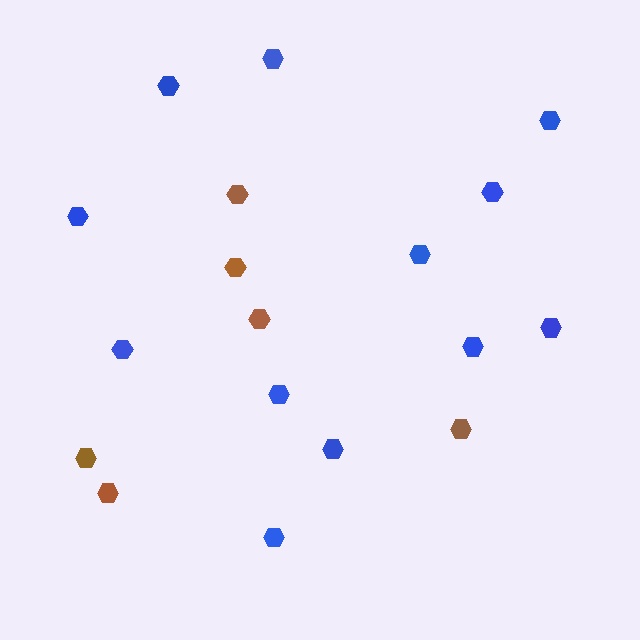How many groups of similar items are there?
There are 2 groups: one group of brown hexagons (6) and one group of blue hexagons (12).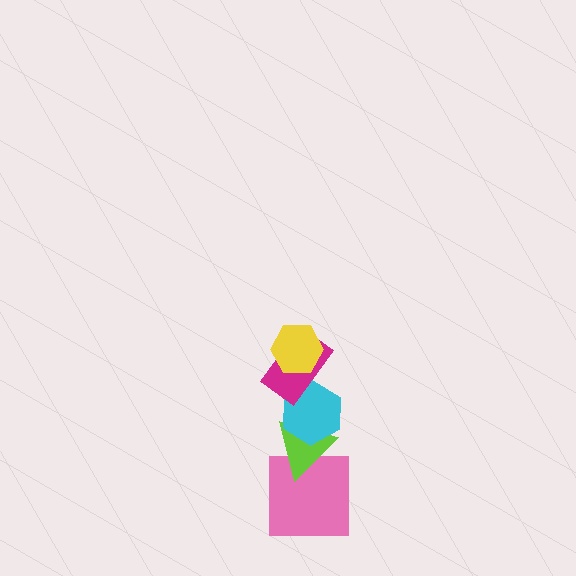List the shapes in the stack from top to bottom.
From top to bottom: the yellow hexagon, the magenta rectangle, the cyan hexagon, the lime triangle, the pink square.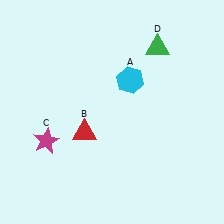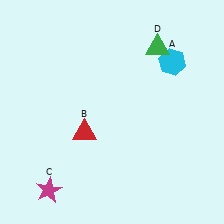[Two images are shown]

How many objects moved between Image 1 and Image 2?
2 objects moved between the two images.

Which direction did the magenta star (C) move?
The magenta star (C) moved down.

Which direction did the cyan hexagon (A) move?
The cyan hexagon (A) moved right.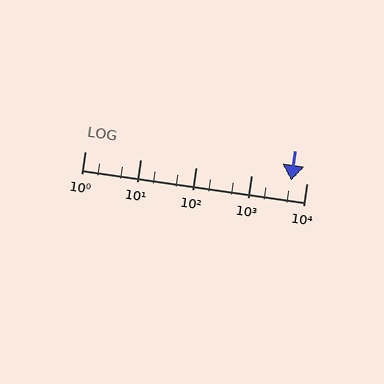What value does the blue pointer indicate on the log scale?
The pointer indicates approximately 5300.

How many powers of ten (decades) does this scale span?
The scale spans 4 decades, from 1 to 10000.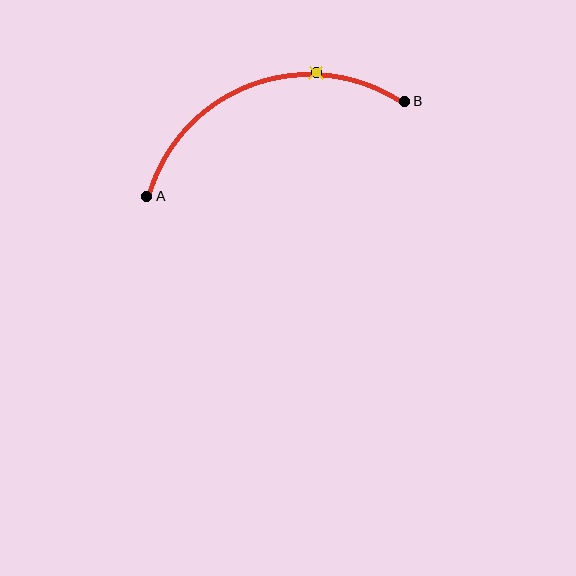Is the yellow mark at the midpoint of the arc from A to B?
No. The yellow mark lies on the arc but is closer to endpoint B. The arc midpoint would be at the point on the curve equidistant along the arc from both A and B.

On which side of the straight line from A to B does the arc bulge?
The arc bulges above the straight line connecting A and B.